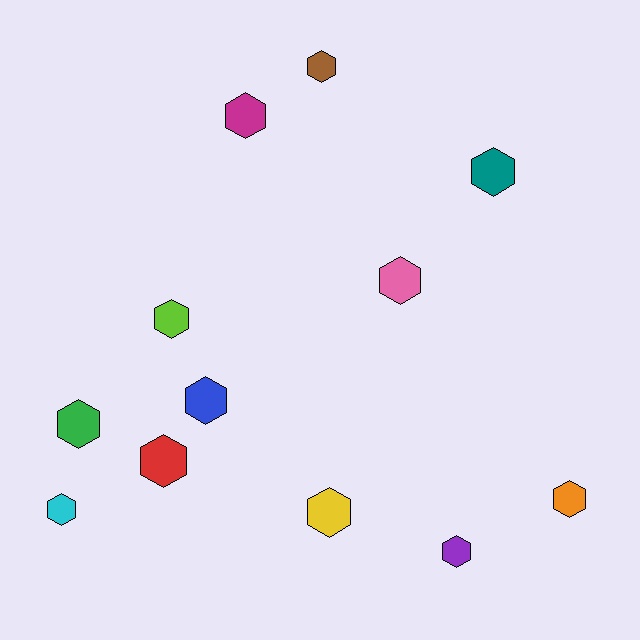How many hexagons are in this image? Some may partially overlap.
There are 12 hexagons.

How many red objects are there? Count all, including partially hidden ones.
There is 1 red object.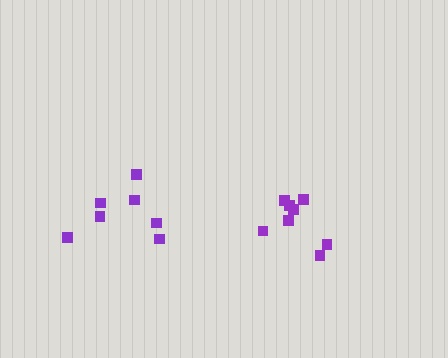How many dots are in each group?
Group 1: 8 dots, Group 2: 7 dots (15 total).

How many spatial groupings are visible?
There are 2 spatial groupings.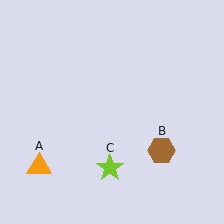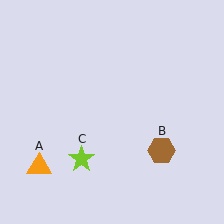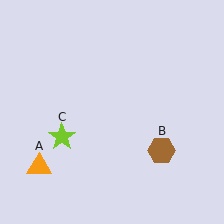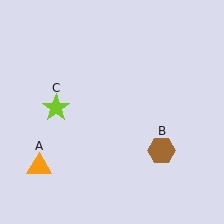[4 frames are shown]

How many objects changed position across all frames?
1 object changed position: lime star (object C).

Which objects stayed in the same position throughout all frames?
Orange triangle (object A) and brown hexagon (object B) remained stationary.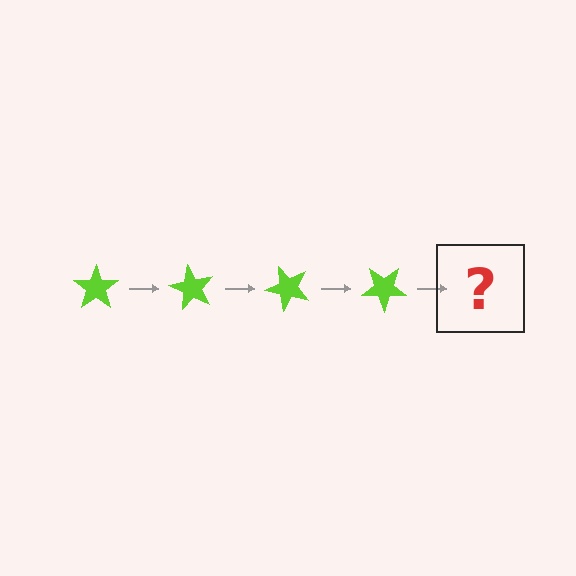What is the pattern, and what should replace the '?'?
The pattern is that the star rotates 60 degrees each step. The '?' should be a lime star rotated 240 degrees.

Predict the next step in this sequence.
The next step is a lime star rotated 240 degrees.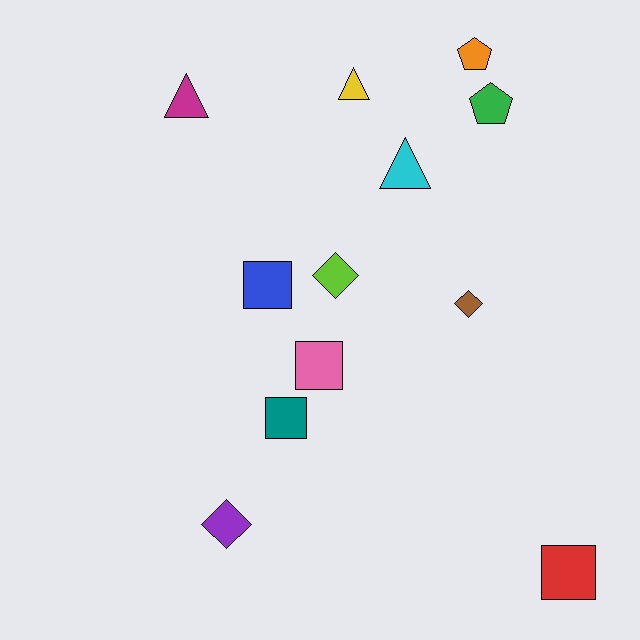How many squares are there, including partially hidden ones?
There are 4 squares.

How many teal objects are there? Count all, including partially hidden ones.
There is 1 teal object.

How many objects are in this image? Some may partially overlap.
There are 12 objects.